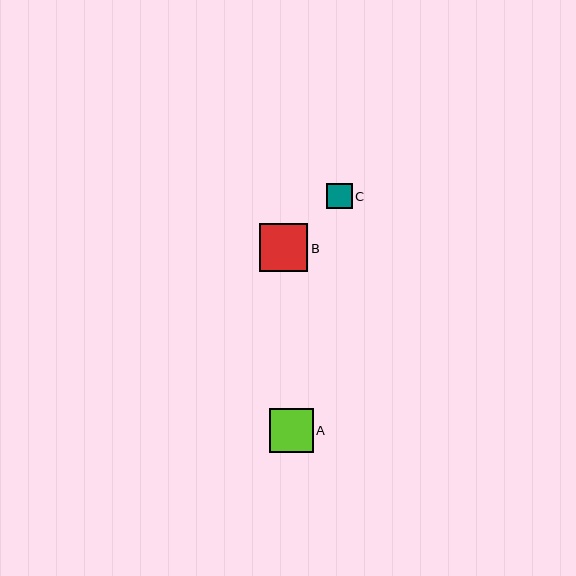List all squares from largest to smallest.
From largest to smallest: B, A, C.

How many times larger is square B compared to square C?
Square B is approximately 1.9 times the size of square C.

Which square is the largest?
Square B is the largest with a size of approximately 48 pixels.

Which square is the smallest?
Square C is the smallest with a size of approximately 25 pixels.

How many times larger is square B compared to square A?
Square B is approximately 1.1 times the size of square A.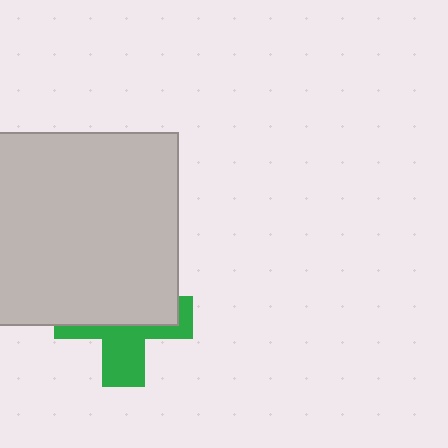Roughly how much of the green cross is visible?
A small part of it is visible (roughly 43%).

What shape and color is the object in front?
The object in front is a light gray square.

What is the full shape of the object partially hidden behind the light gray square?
The partially hidden object is a green cross.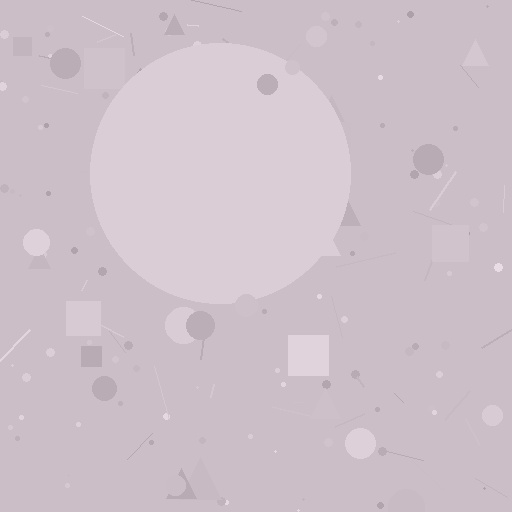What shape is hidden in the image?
A circle is hidden in the image.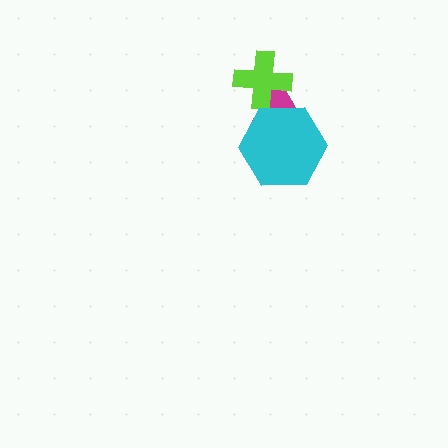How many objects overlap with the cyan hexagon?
1 object overlaps with the cyan hexagon.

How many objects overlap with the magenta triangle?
2 objects overlap with the magenta triangle.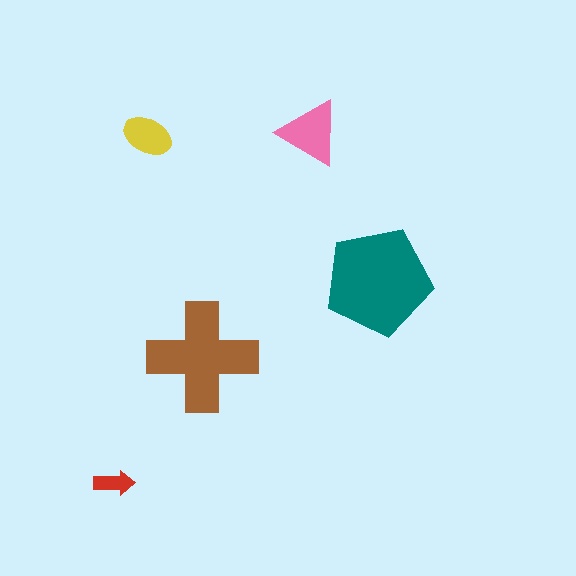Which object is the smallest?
The red arrow.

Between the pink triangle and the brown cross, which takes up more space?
The brown cross.